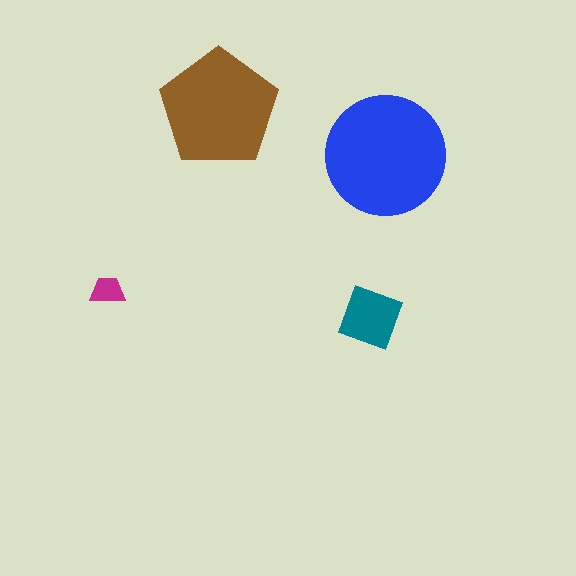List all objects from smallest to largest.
The magenta trapezoid, the teal diamond, the brown pentagon, the blue circle.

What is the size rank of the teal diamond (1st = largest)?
3rd.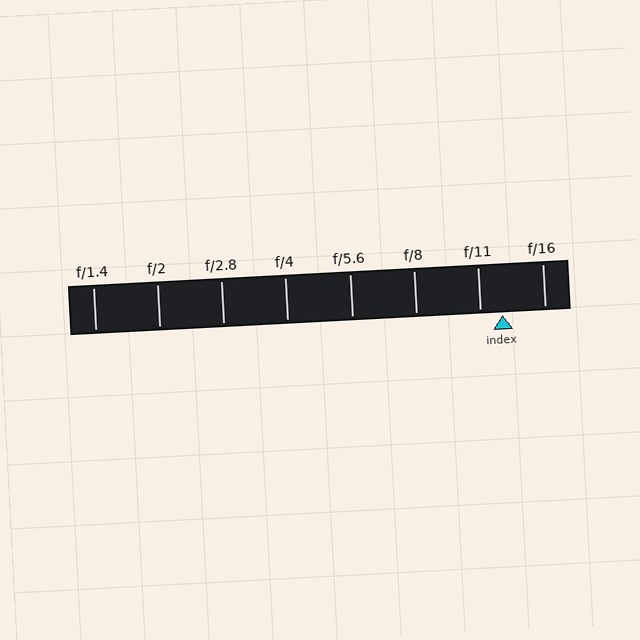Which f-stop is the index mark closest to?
The index mark is closest to f/11.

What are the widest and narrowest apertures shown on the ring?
The widest aperture shown is f/1.4 and the narrowest is f/16.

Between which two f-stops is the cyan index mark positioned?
The index mark is between f/11 and f/16.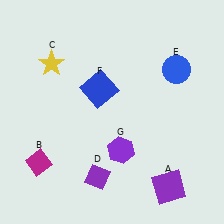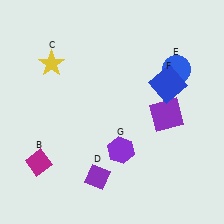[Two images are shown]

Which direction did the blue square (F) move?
The blue square (F) moved right.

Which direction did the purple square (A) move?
The purple square (A) moved up.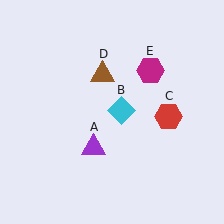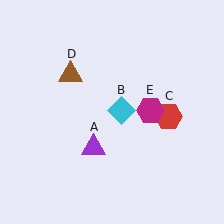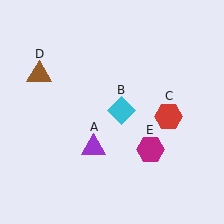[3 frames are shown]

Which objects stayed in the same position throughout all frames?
Purple triangle (object A) and cyan diamond (object B) and red hexagon (object C) remained stationary.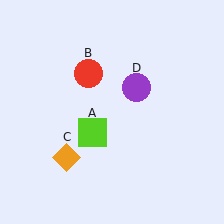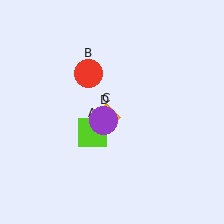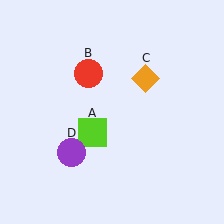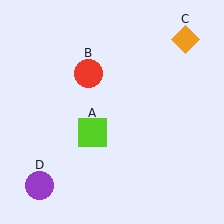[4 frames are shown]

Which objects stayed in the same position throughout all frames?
Lime square (object A) and red circle (object B) remained stationary.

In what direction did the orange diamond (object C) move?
The orange diamond (object C) moved up and to the right.